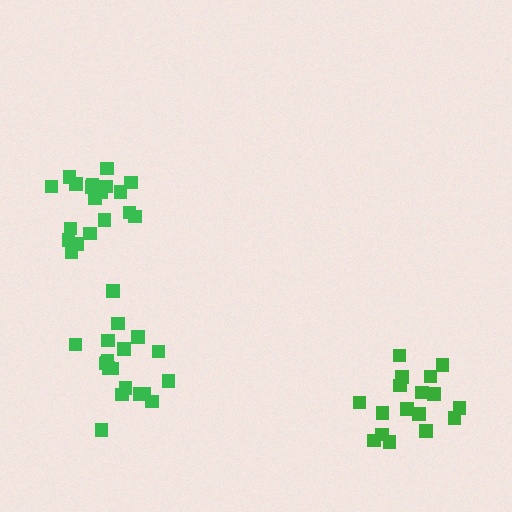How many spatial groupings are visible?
There are 3 spatial groupings.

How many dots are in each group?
Group 1: 19 dots, Group 2: 19 dots, Group 3: 18 dots (56 total).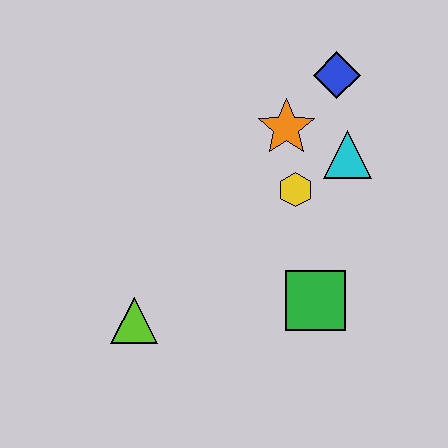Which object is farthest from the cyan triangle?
The lime triangle is farthest from the cyan triangle.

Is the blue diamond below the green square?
No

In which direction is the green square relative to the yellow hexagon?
The green square is below the yellow hexagon.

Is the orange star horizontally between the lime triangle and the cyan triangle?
Yes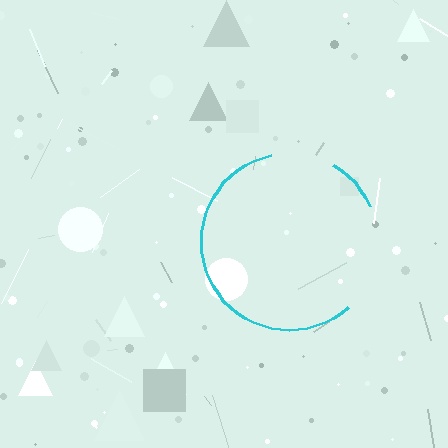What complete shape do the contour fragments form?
The contour fragments form a circle.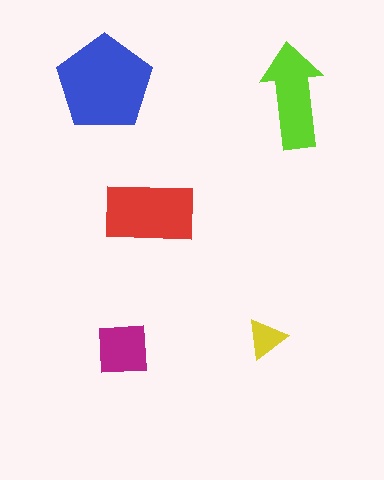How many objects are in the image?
There are 5 objects in the image.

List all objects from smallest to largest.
The yellow triangle, the magenta square, the lime arrow, the red rectangle, the blue pentagon.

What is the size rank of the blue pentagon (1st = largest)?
1st.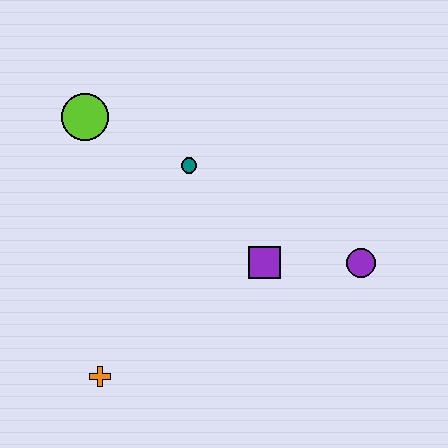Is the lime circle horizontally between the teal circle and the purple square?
No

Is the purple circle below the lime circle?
Yes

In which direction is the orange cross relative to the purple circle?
The orange cross is to the left of the purple circle.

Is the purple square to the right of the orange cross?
Yes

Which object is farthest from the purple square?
The lime circle is farthest from the purple square.